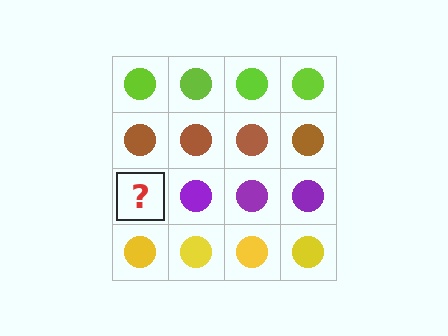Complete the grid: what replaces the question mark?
The question mark should be replaced with a purple circle.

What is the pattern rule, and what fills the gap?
The rule is that each row has a consistent color. The gap should be filled with a purple circle.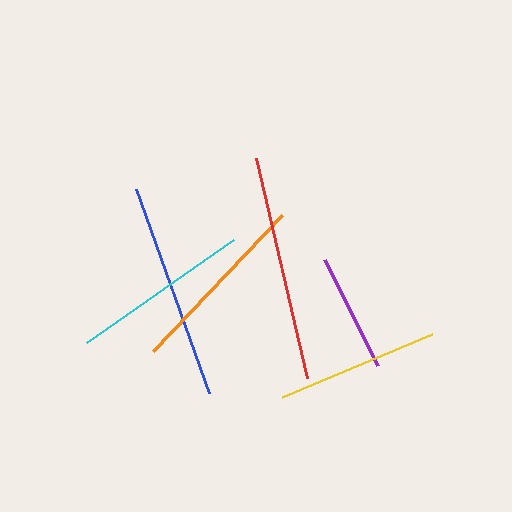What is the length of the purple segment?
The purple segment is approximately 119 pixels long.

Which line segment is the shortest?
The purple line is the shortest at approximately 119 pixels.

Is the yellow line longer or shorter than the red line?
The red line is longer than the yellow line.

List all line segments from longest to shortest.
From longest to shortest: red, blue, orange, cyan, yellow, purple.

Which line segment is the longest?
The red line is the longest at approximately 226 pixels.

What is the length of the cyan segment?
The cyan segment is approximately 179 pixels long.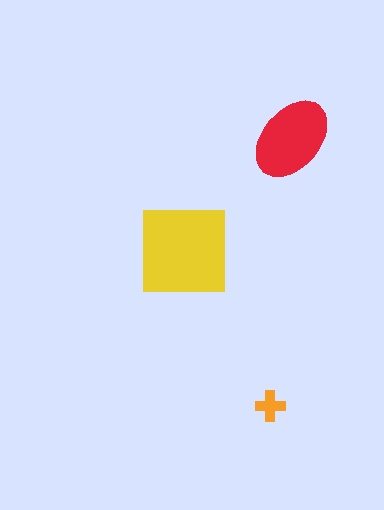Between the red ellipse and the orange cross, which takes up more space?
The red ellipse.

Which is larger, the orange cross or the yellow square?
The yellow square.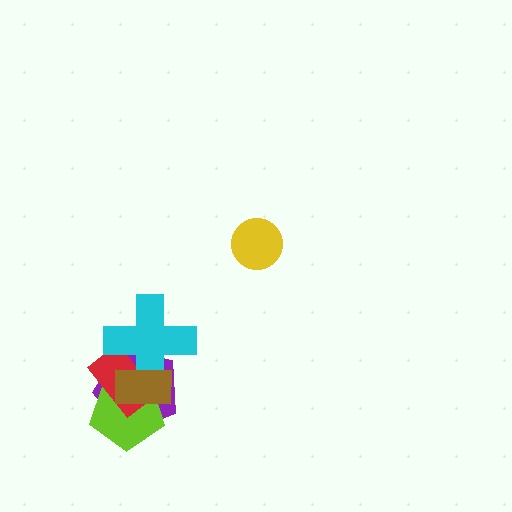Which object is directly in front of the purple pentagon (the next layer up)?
The lime pentagon is directly in front of the purple pentagon.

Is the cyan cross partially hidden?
Yes, it is partially covered by another shape.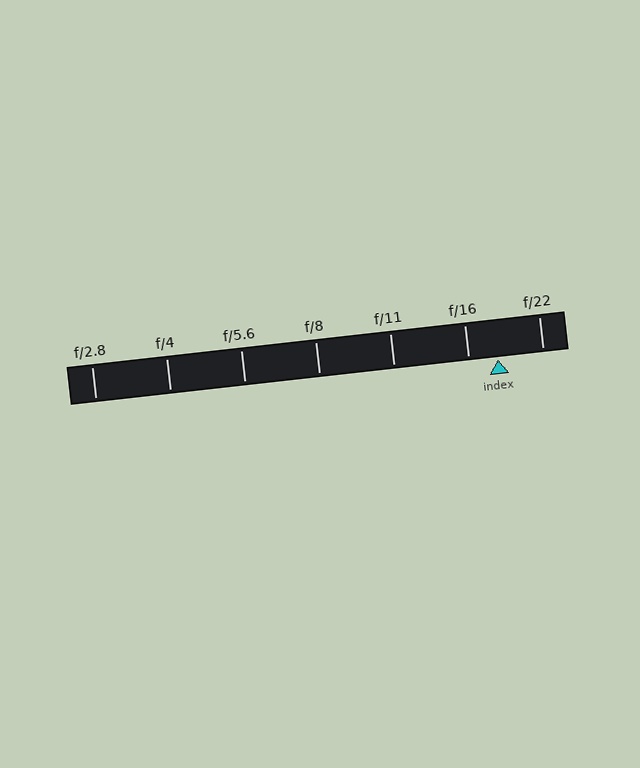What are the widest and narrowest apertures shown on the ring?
The widest aperture shown is f/2.8 and the narrowest is f/22.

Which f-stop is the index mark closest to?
The index mark is closest to f/16.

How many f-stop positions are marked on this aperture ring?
There are 7 f-stop positions marked.